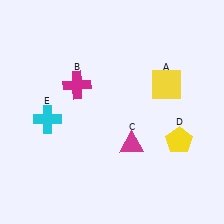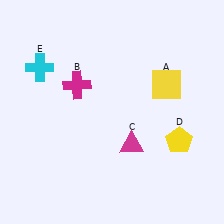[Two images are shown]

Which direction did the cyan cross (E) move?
The cyan cross (E) moved up.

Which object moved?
The cyan cross (E) moved up.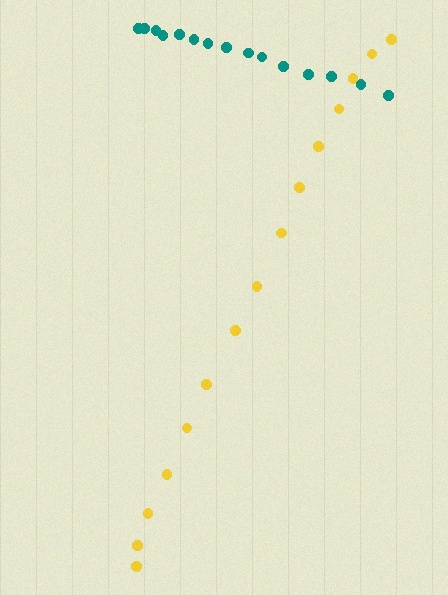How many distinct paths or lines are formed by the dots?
There are 2 distinct paths.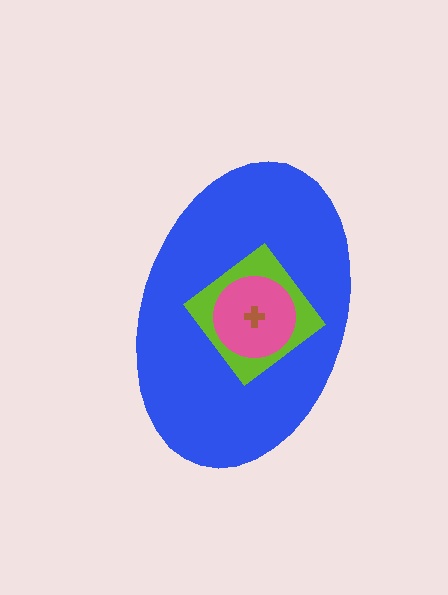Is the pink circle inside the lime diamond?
Yes.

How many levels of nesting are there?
4.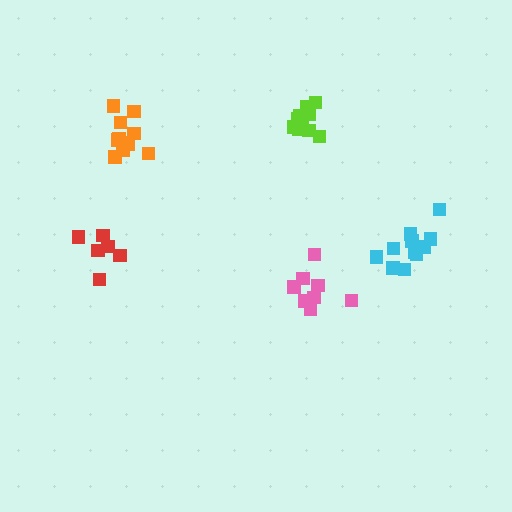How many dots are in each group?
Group 1: 8 dots, Group 2: 6 dots, Group 3: 11 dots, Group 4: 10 dots, Group 5: 11 dots (46 total).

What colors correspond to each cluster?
The clusters are colored: pink, red, orange, lime, cyan.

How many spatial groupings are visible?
There are 5 spatial groupings.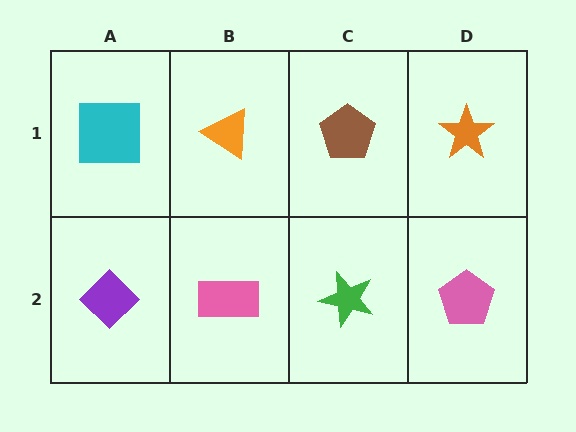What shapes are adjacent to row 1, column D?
A pink pentagon (row 2, column D), a brown pentagon (row 1, column C).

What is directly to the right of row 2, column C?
A pink pentagon.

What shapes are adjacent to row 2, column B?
An orange triangle (row 1, column B), a purple diamond (row 2, column A), a green star (row 2, column C).